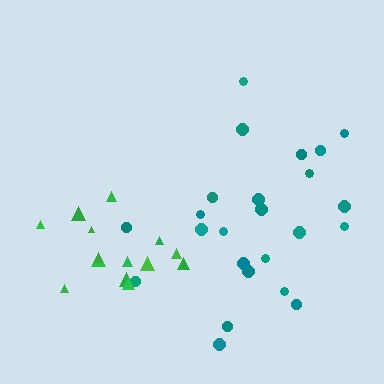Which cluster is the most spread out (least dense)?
Teal.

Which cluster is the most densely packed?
Green.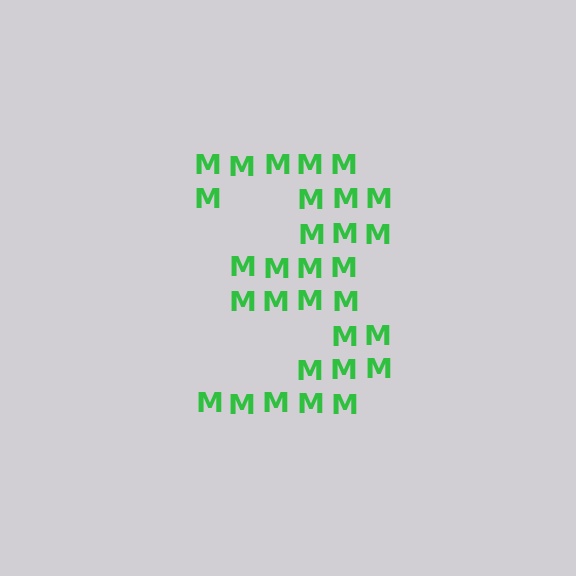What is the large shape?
The large shape is the digit 3.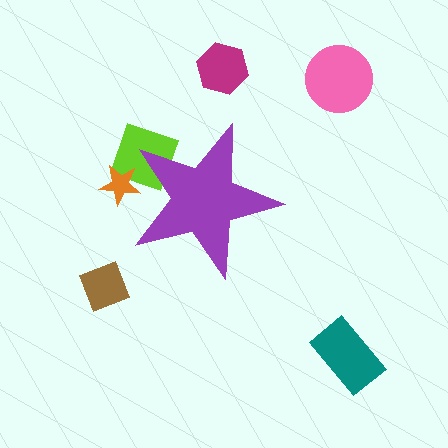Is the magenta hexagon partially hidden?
No, the magenta hexagon is fully visible.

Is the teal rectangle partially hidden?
No, the teal rectangle is fully visible.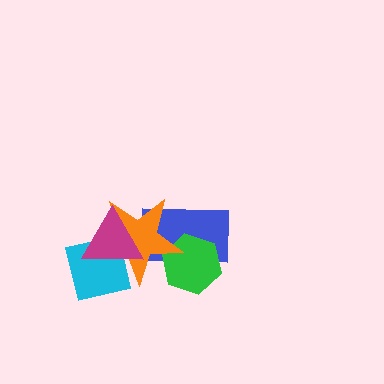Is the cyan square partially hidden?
Yes, it is partially covered by another shape.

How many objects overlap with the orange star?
4 objects overlap with the orange star.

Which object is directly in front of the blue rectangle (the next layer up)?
The green hexagon is directly in front of the blue rectangle.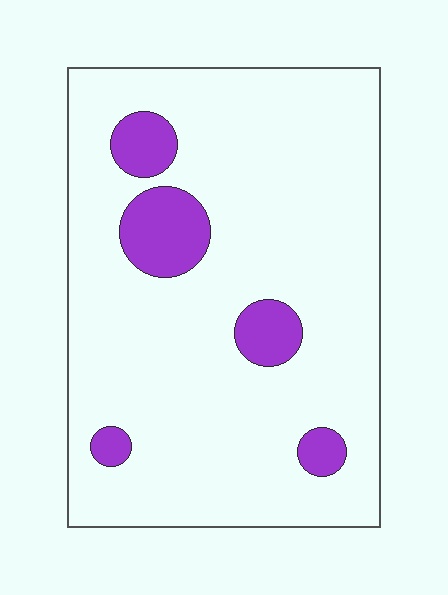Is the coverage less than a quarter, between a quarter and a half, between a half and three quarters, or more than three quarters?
Less than a quarter.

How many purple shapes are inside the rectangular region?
5.